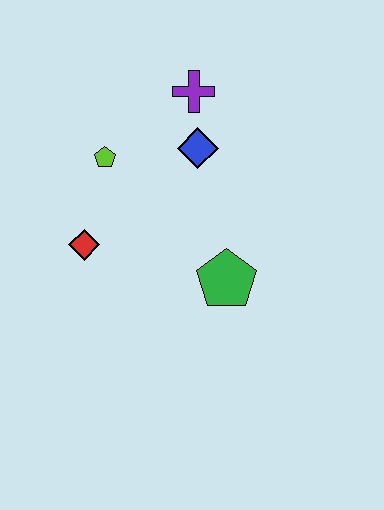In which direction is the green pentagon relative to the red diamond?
The green pentagon is to the right of the red diamond.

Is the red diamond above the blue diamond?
No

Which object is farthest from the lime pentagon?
The green pentagon is farthest from the lime pentagon.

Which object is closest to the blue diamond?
The purple cross is closest to the blue diamond.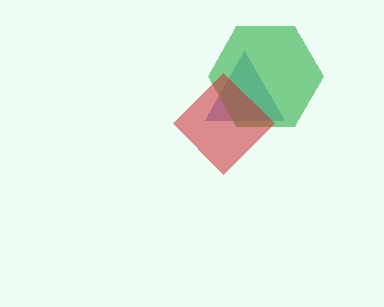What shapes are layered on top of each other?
The layered shapes are: a blue triangle, a green hexagon, a red diamond.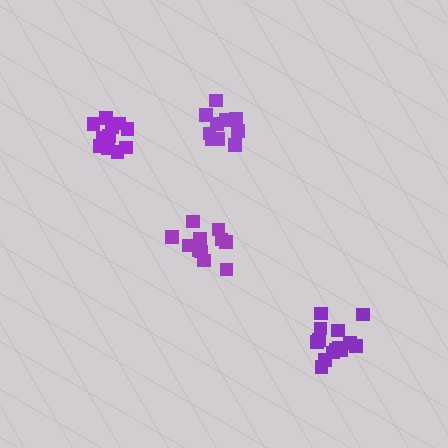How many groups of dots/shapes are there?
There are 4 groups.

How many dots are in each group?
Group 1: 11 dots, Group 2: 12 dots, Group 3: 14 dots, Group 4: 10 dots (47 total).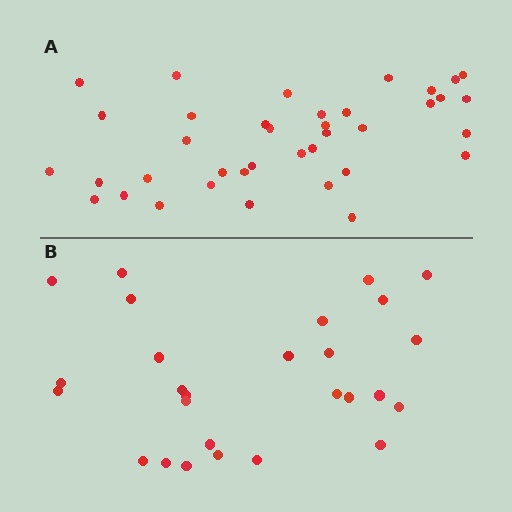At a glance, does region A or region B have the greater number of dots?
Region A (the top region) has more dots.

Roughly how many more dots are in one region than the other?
Region A has roughly 12 or so more dots than region B.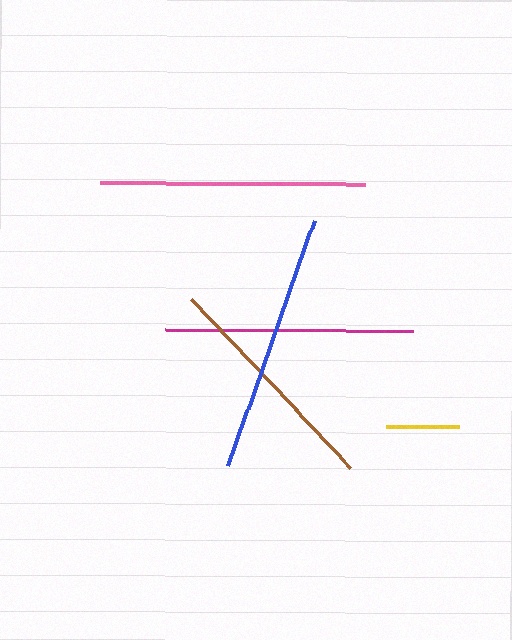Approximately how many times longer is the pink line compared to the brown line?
The pink line is approximately 1.1 times the length of the brown line.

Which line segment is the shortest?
The yellow line is the shortest at approximately 72 pixels.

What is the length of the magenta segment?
The magenta segment is approximately 248 pixels long.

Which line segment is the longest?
The pink line is the longest at approximately 265 pixels.